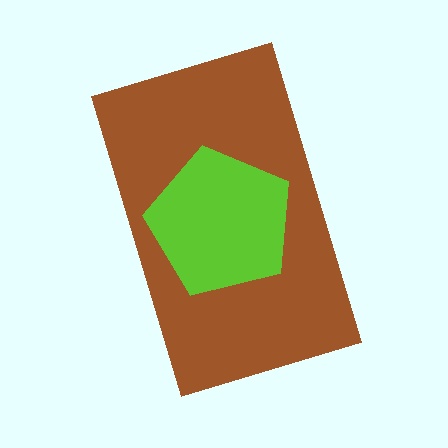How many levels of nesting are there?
2.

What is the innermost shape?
The lime pentagon.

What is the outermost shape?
The brown rectangle.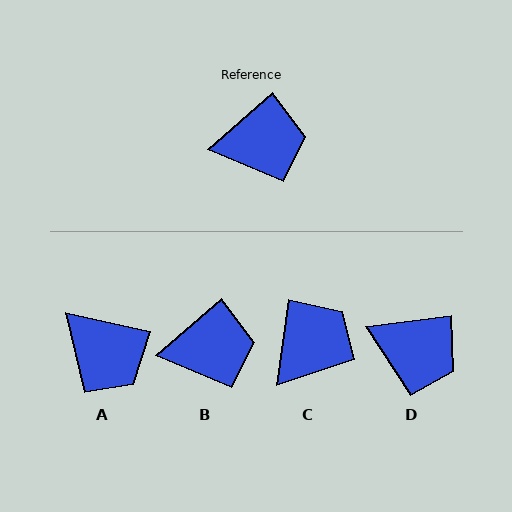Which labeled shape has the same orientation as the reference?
B.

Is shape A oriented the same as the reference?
No, it is off by about 54 degrees.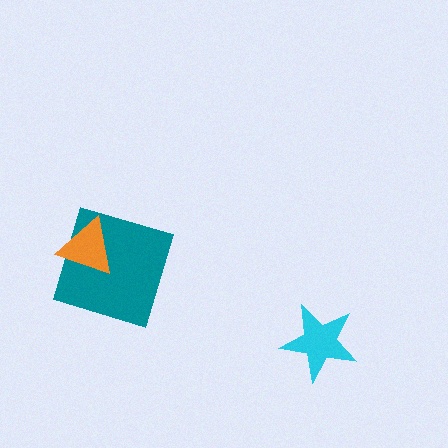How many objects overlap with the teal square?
1 object overlaps with the teal square.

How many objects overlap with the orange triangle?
1 object overlaps with the orange triangle.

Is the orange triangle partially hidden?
No, no other shape covers it.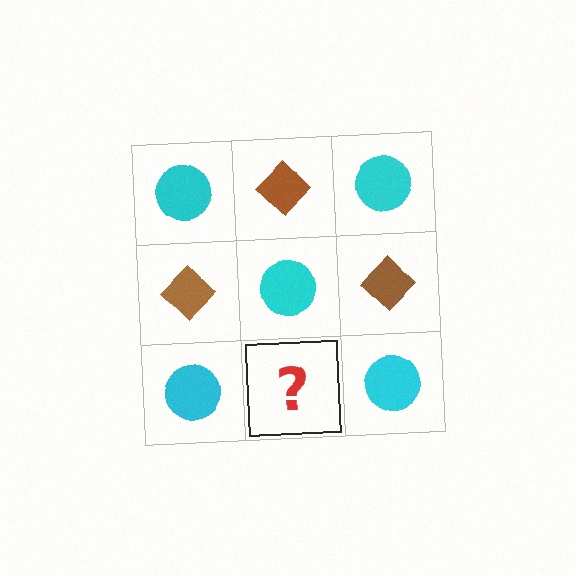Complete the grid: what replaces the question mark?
The question mark should be replaced with a brown diamond.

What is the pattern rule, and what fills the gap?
The rule is that it alternates cyan circle and brown diamond in a checkerboard pattern. The gap should be filled with a brown diamond.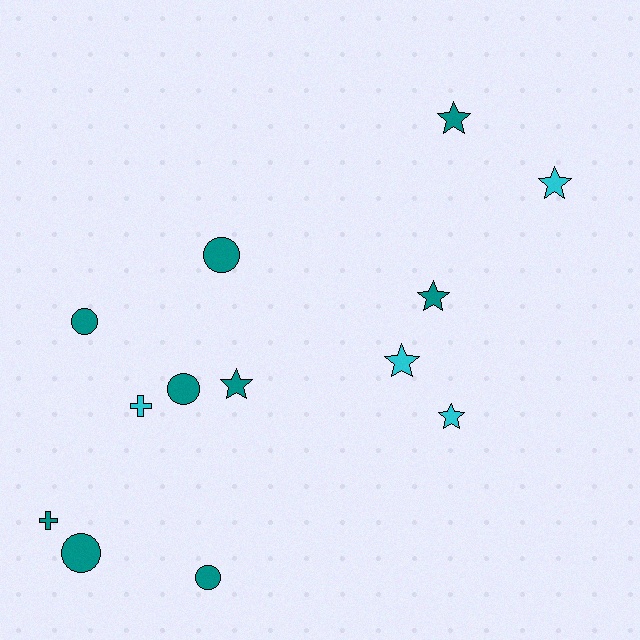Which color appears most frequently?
Teal, with 9 objects.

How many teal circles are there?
There are 5 teal circles.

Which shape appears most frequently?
Star, with 6 objects.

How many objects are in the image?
There are 13 objects.